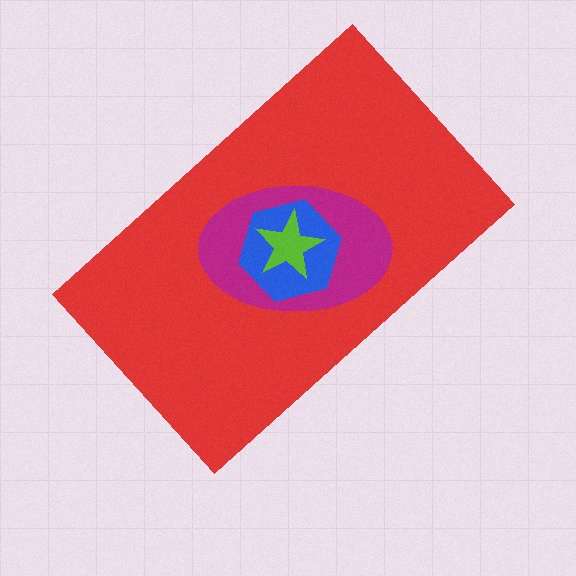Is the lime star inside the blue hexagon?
Yes.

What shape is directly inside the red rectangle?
The magenta ellipse.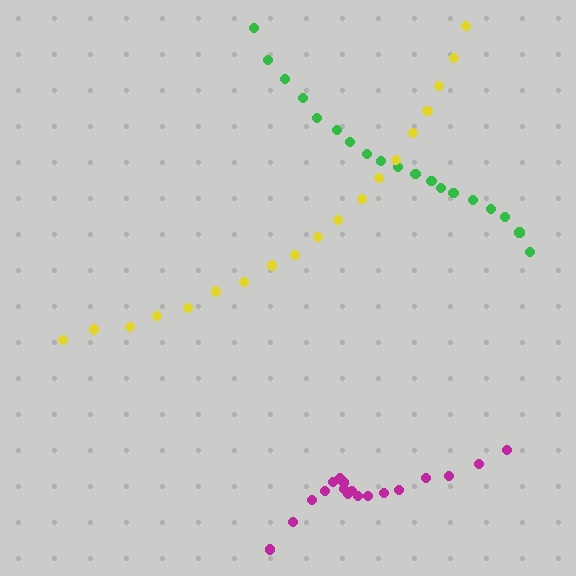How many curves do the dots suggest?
There are 3 distinct paths.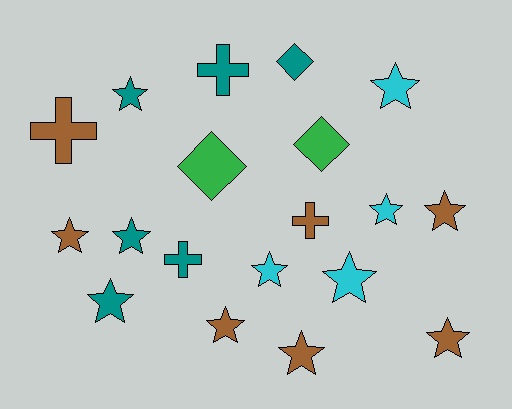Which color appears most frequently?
Brown, with 7 objects.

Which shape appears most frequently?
Star, with 12 objects.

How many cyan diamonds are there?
There are no cyan diamonds.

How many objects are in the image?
There are 19 objects.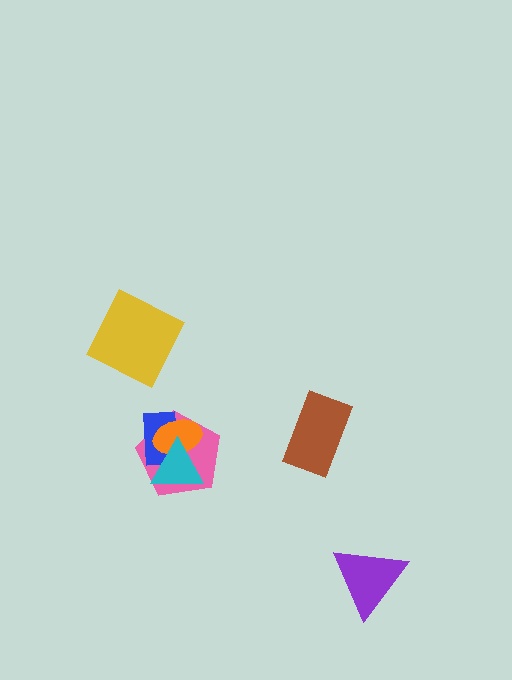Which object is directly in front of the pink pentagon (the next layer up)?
The blue rectangle is directly in front of the pink pentagon.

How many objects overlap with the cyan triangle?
3 objects overlap with the cyan triangle.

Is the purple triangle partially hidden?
No, no other shape covers it.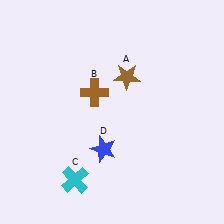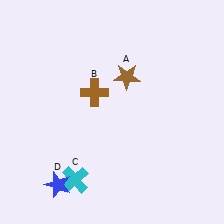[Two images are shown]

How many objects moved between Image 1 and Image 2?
1 object moved between the two images.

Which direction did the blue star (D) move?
The blue star (D) moved left.